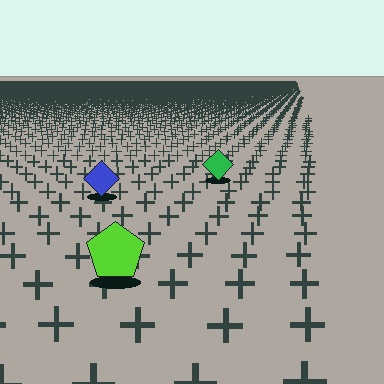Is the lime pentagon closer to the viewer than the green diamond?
Yes. The lime pentagon is closer — you can tell from the texture gradient: the ground texture is coarser near it.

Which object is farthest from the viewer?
The green diamond is farthest from the viewer. It appears smaller and the ground texture around it is denser.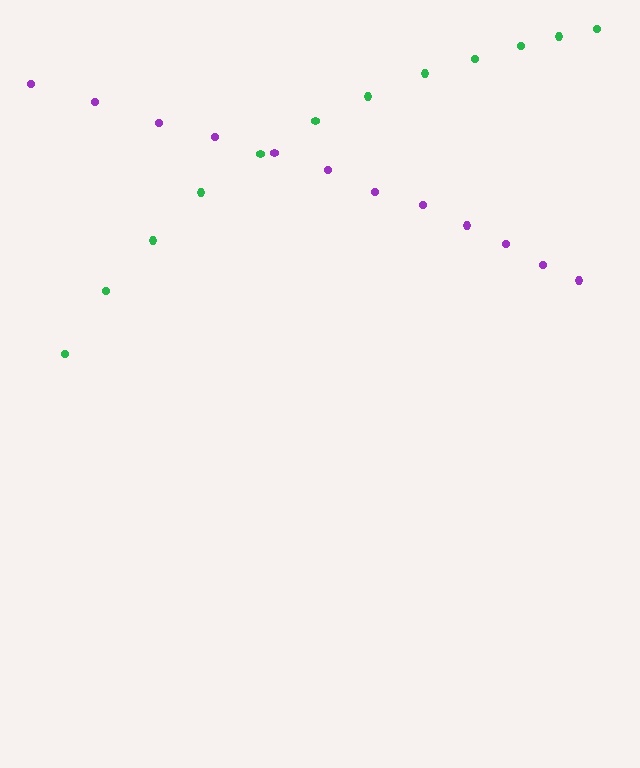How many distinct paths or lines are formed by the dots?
There are 2 distinct paths.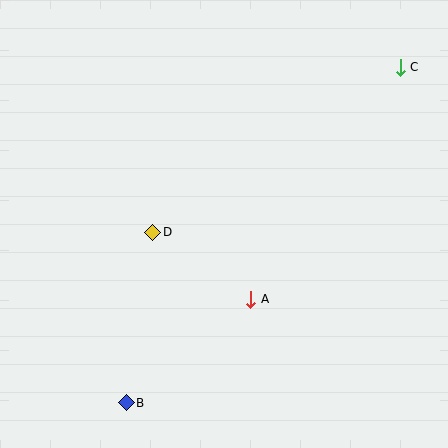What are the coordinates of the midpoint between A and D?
The midpoint between A and D is at (202, 266).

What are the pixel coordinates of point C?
Point C is at (400, 67).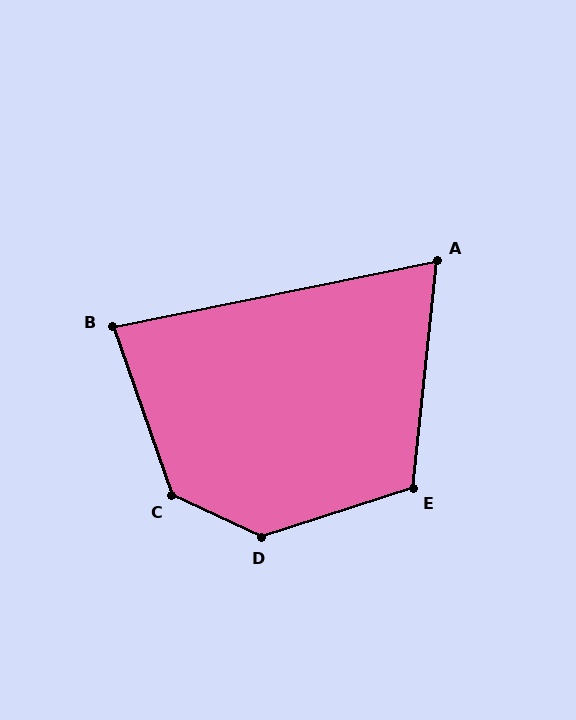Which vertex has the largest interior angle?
D, at approximately 138 degrees.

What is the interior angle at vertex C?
Approximately 134 degrees (obtuse).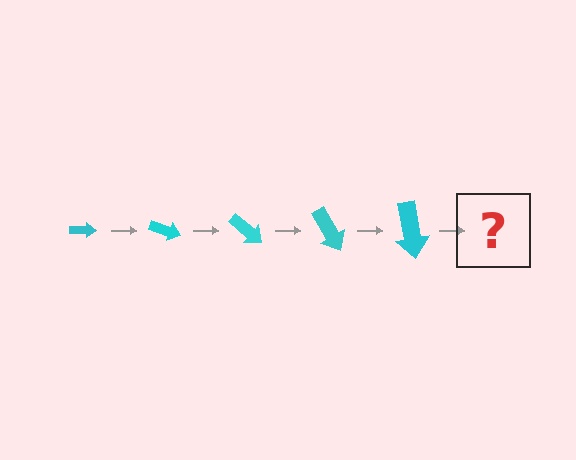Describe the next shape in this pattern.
It should be an arrow, larger than the previous one and rotated 100 degrees from the start.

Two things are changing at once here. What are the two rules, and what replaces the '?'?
The two rules are that the arrow grows larger each step and it rotates 20 degrees each step. The '?' should be an arrow, larger than the previous one and rotated 100 degrees from the start.